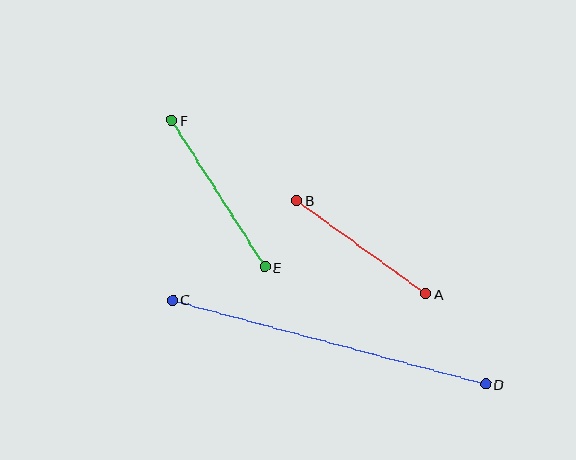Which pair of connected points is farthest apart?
Points C and D are farthest apart.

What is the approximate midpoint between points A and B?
The midpoint is at approximately (361, 247) pixels.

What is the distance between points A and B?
The distance is approximately 159 pixels.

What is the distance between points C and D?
The distance is approximately 324 pixels.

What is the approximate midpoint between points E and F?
The midpoint is at approximately (218, 194) pixels.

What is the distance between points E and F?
The distance is approximately 174 pixels.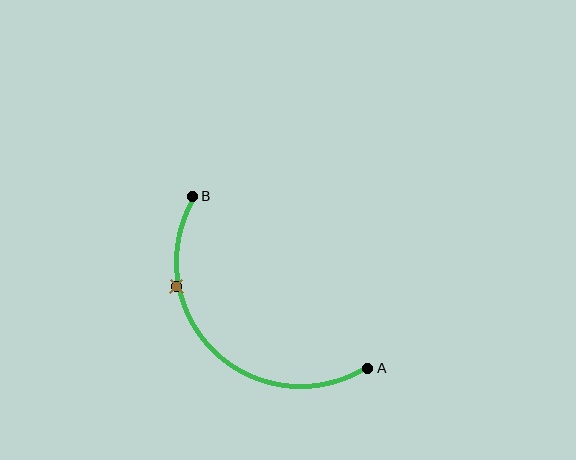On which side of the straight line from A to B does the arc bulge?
The arc bulges below and to the left of the straight line connecting A and B.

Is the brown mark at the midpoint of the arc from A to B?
No. The brown mark lies on the arc but is closer to endpoint B. The arc midpoint would be at the point on the curve equidistant along the arc from both A and B.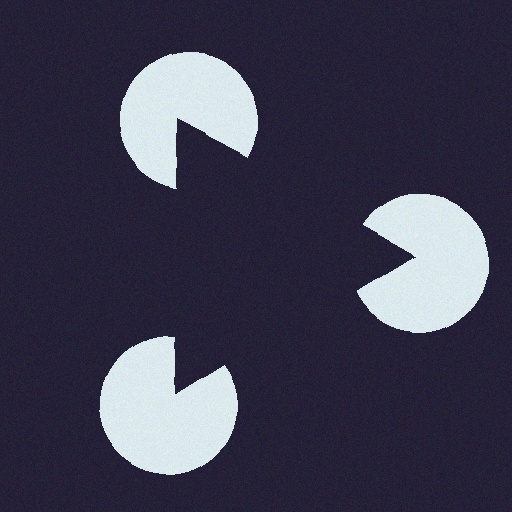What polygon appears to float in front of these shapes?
An illusory triangle — its edges are inferred from the aligned wedge cuts in the pac-man discs, not physically drawn.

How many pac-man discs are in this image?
There are 3 — one at each vertex of the illusory triangle.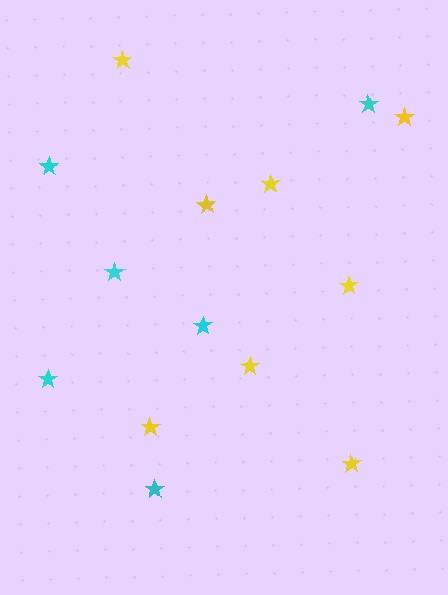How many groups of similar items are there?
There are 2 groups: one group of cyan stars (6) and one group of yellow stars (8).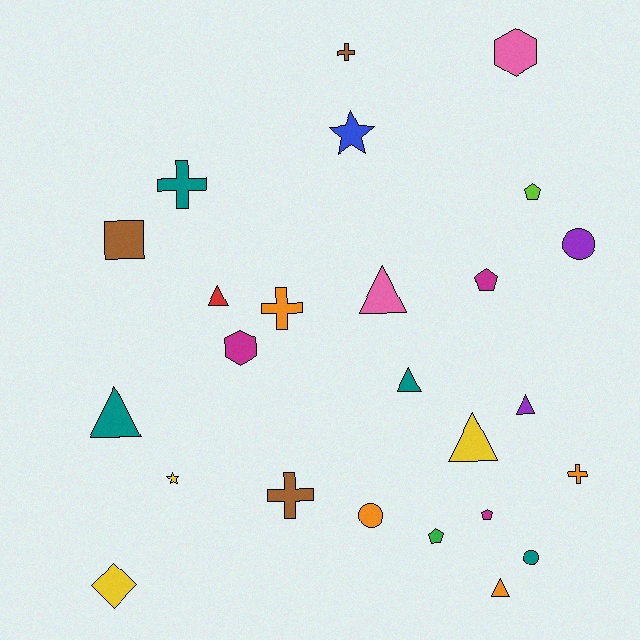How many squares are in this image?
There is 1 square.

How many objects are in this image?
There are 25 objects.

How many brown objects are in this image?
There are 3 brown objects.